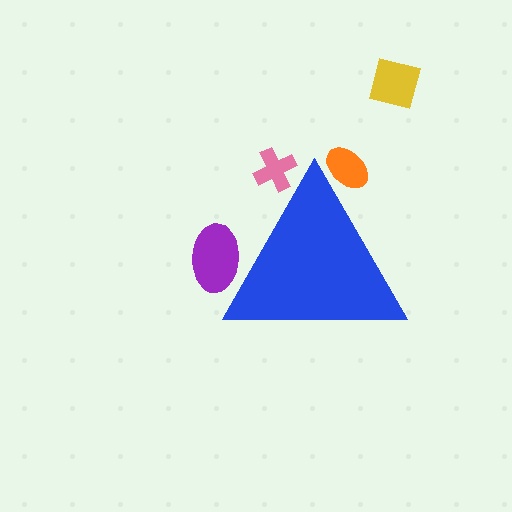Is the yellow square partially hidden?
No, the yellow square is fully visible.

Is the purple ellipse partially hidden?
Yes, the purple ellipse is partially hidden behind the blue triangle.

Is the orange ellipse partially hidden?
Yes, the orange ellipse is partially hidden behind the blue triangle.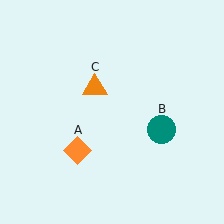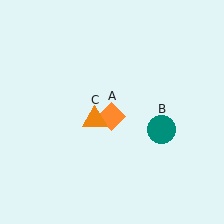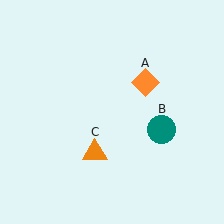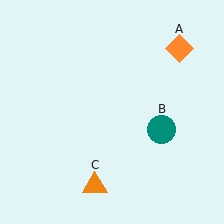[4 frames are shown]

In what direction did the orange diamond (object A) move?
The orange diamond (object A) moved up and to the right.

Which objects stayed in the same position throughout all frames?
Teal circle (object B) remained stationary.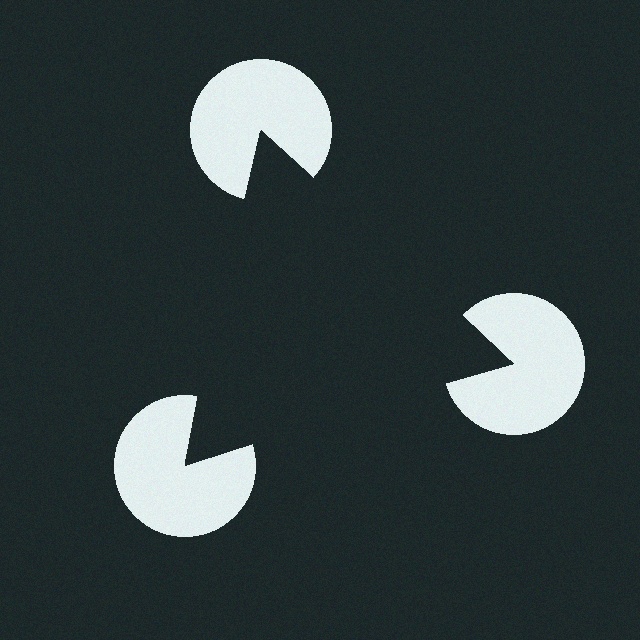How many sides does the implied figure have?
3 sides.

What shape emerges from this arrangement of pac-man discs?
An illusory triangle — its edges are inferred from the aligned wedge cuts in the pac-man discs, not physically drawn.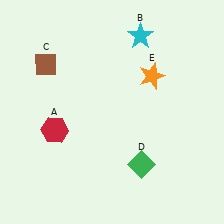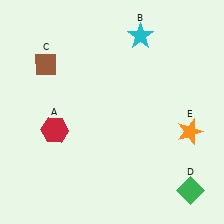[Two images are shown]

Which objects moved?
The objects that moved are: the green diamond (D), the orange star (E).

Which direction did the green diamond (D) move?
The green diamond (D) moved right.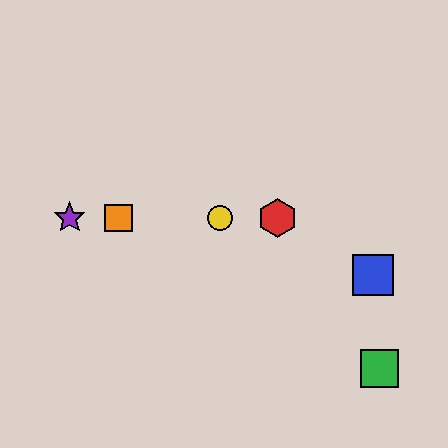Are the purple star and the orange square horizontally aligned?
Yes, both are at y≈218.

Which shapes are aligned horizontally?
The red hexagon, the yellow circle, the purple star, the orange square are aligned horizontally.